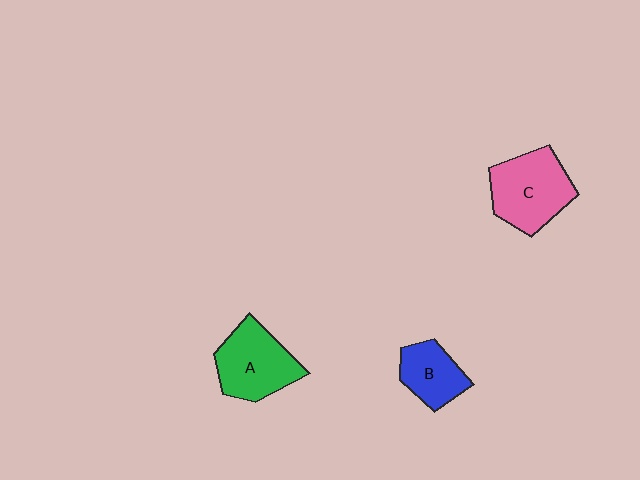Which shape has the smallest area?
Shape B (blue).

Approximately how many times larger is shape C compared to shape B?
Approximately 1.6 times.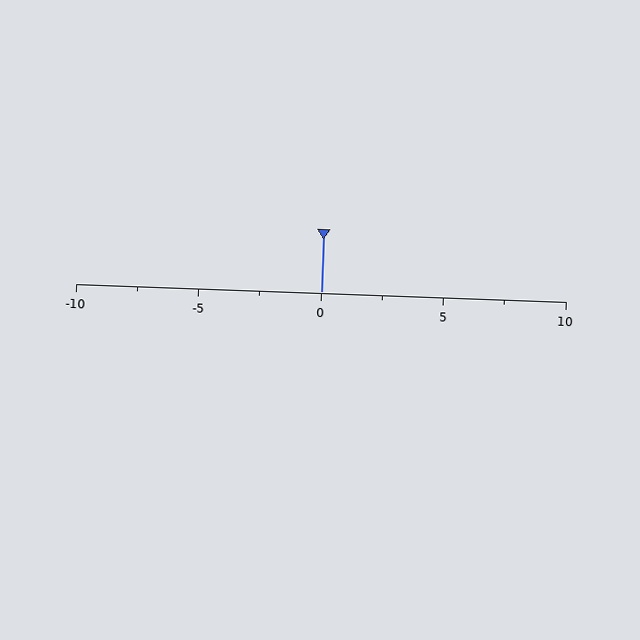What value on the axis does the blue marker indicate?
The marker indicates approximately 0.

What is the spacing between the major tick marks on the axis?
The major ticks are spaced 5 apart.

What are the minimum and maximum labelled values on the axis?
The axis runs from -10 to 10.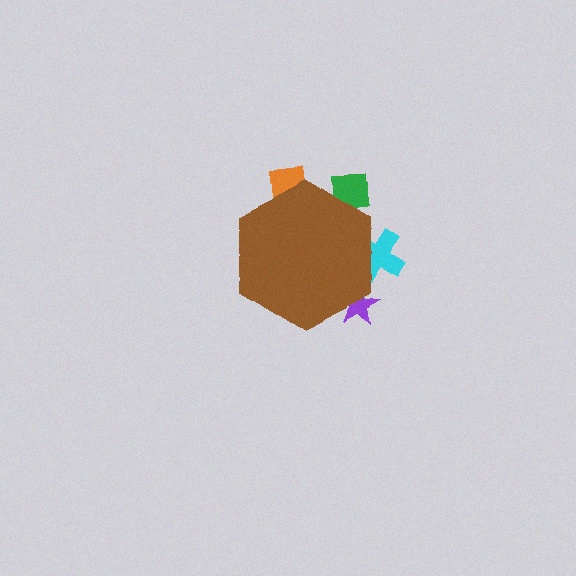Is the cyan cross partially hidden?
Yes, the cyan cross is partially hidden behind the brown hexagon.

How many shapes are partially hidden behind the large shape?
4 shapes are partially hidden.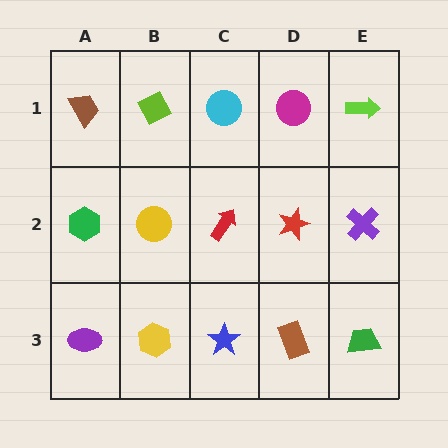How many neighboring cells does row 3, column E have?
2.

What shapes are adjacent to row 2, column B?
A lime diamond (row 1, column B), a yellow hexagon (row 3, column B), a green hexagon (row 2, column A), a red arrow (row 2, column C).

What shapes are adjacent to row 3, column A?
A green hexagon (row 2, column A), a yellow hexagon (row 3, column B).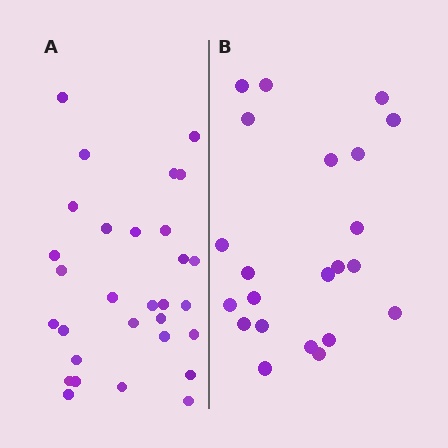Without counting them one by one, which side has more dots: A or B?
Region A (the left region) has more dots.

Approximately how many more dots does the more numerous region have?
Region A has roughly 8 or so more dots than region B.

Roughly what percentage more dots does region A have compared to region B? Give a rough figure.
About 35% more.